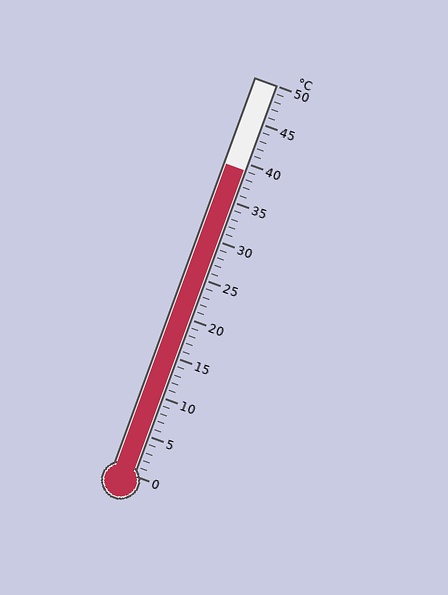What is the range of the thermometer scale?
The thermometer scale ranges from 0°C to 50°C.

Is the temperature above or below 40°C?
The temperature is below 40°C.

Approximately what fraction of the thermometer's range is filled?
The thermometer is filled to approximately 80% of its range.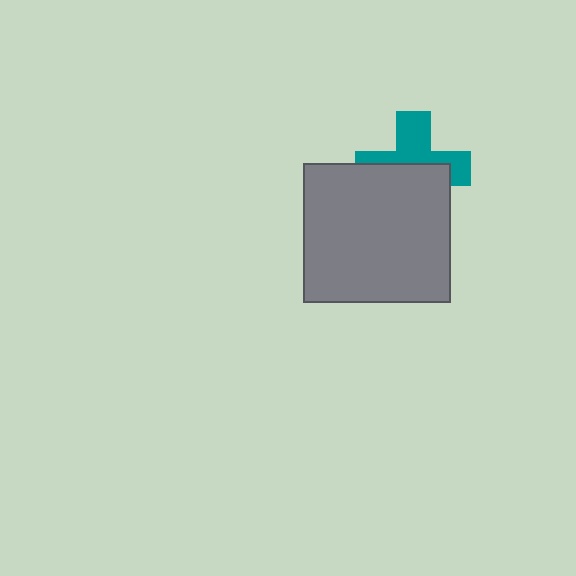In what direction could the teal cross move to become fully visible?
The teal cross could move up. That would shift it out from behind the gray rectangle entirely.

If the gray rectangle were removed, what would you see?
You would see the complete teal cross.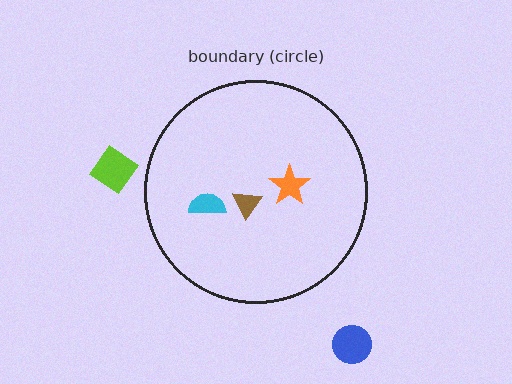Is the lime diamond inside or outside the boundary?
Outside.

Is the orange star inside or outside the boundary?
Inside.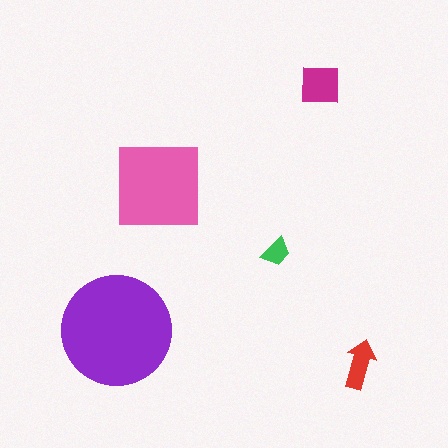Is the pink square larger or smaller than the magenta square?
Larger.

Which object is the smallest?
The green trapezoid.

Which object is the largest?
The purple circle.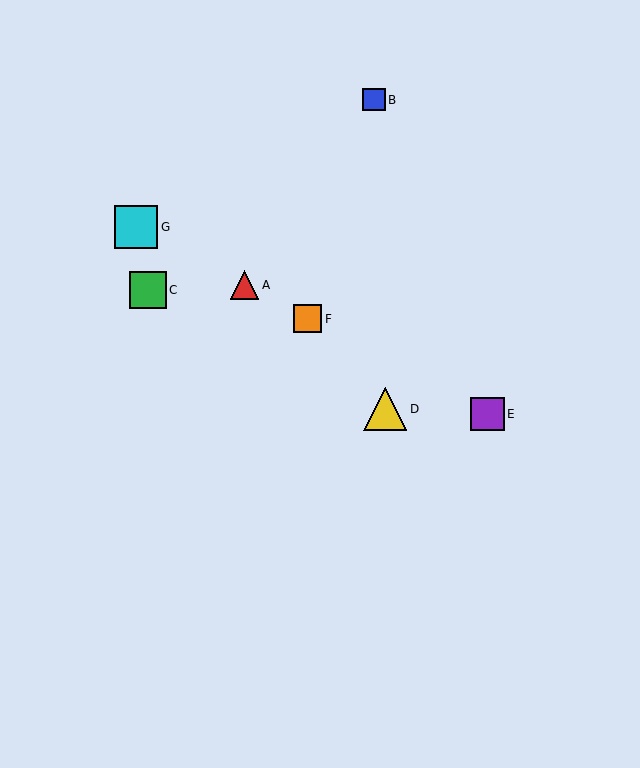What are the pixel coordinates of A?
Object A is at (245, 285).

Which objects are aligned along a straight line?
Objects A, E, F, G are aligned along a straight line.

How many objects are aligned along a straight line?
4 objects (A, E, F, G) are aligned along a straight line.